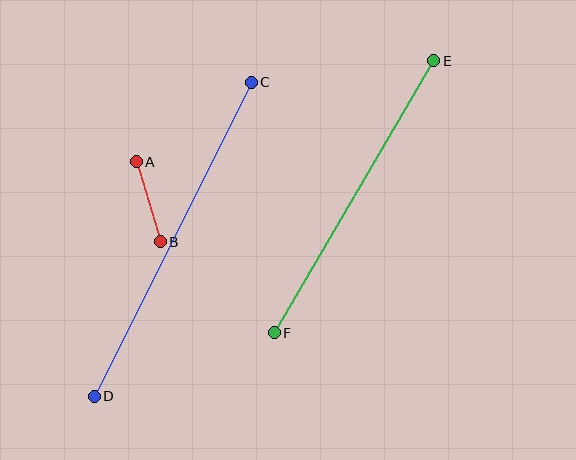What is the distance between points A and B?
The distance is approximately 83 pixels.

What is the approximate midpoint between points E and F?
The midpoint is at approximately (354, 197) pixels.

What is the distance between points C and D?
The distance is approximately 351 pixels.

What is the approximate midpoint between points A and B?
The midpoint is at approximately (148, 202) pixels.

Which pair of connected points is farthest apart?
Points C and D are farthest apart.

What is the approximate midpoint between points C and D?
The midpoint is at approximately (173, 239) pixels.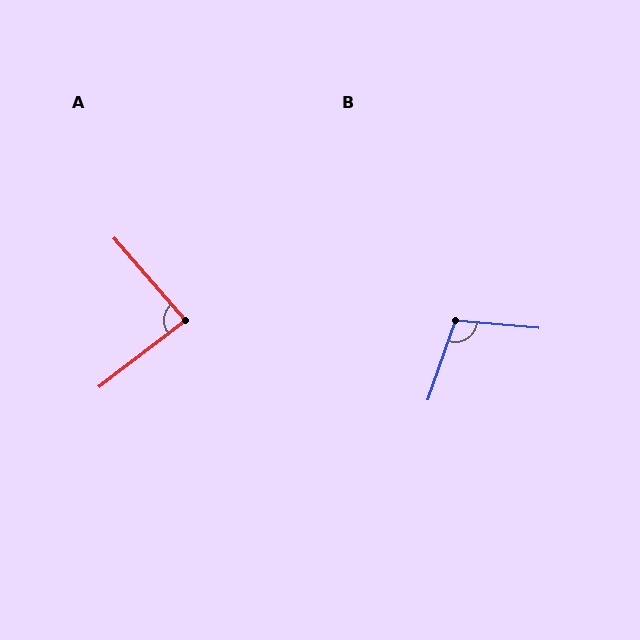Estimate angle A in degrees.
Approximately 86 degrees.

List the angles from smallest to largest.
A (86°), B (104°).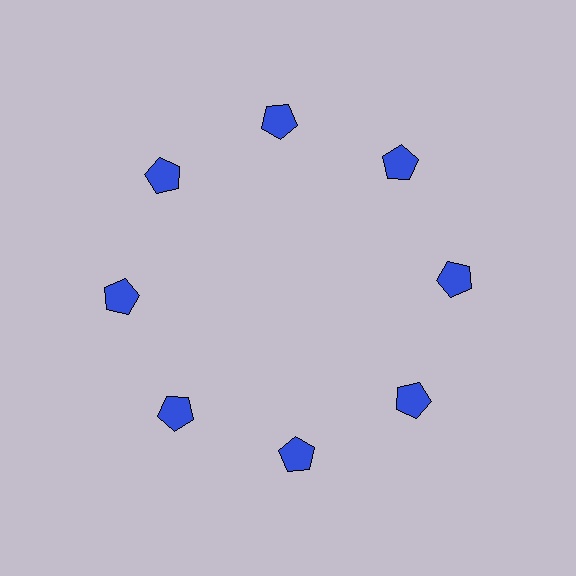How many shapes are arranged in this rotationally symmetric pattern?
There are 8 shapes, arranged in 8 groups of 1.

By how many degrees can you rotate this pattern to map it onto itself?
The pattern maps onto itself every 45 degrees of rotation.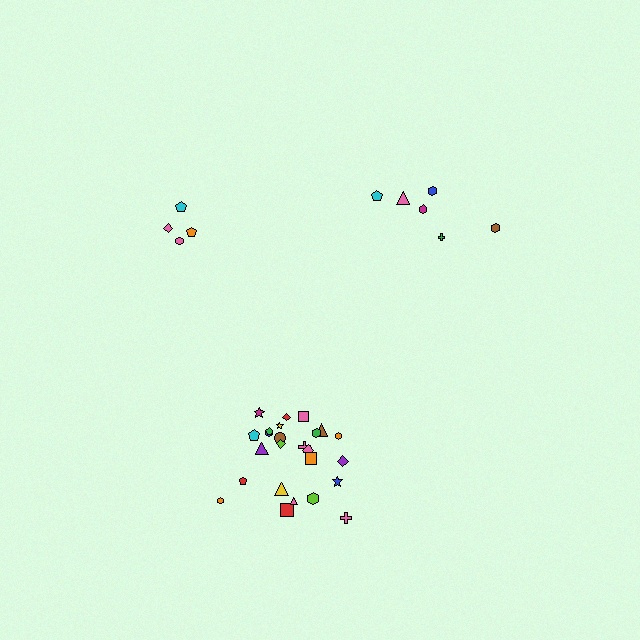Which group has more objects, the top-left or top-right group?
The top-right group.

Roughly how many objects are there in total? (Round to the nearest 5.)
Roughly 35 objects in total.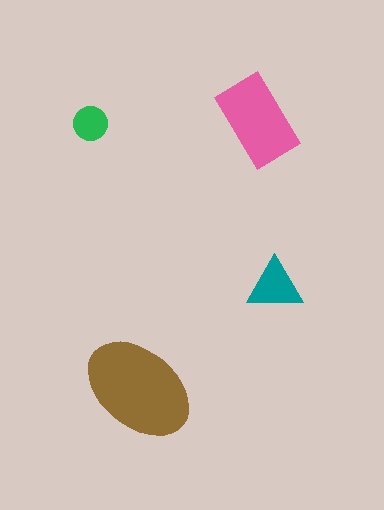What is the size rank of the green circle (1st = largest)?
4th.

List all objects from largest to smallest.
The brown ellipse, the pink rectangle, the teal triangle, the green circle.